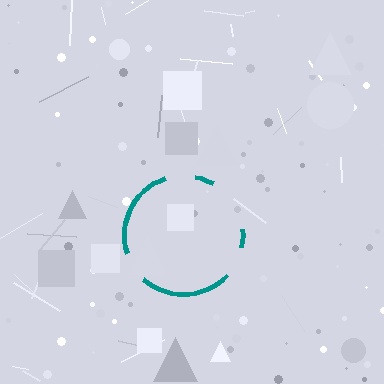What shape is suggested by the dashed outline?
The dashed outline suggests a circle.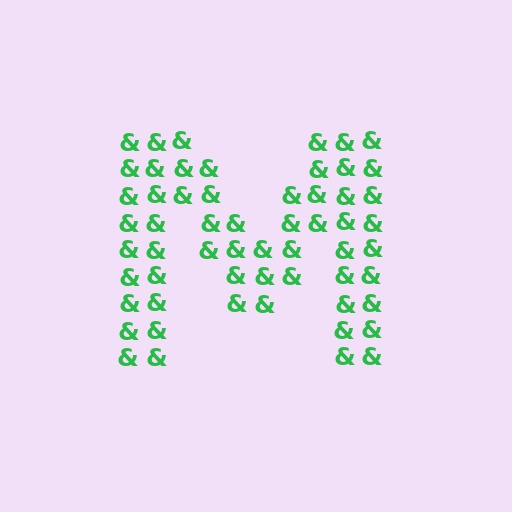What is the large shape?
The large shape is the letter M.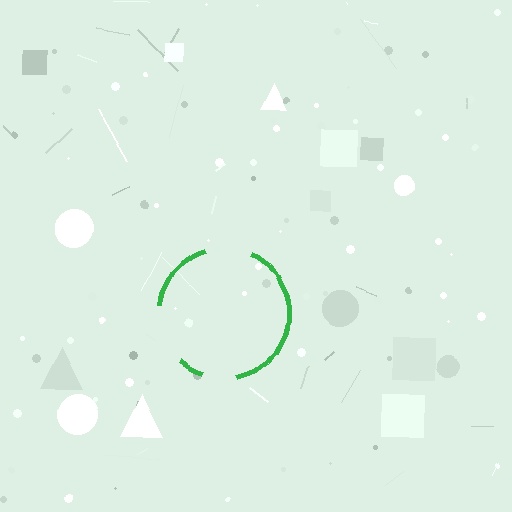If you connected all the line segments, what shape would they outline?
They would outline a circle.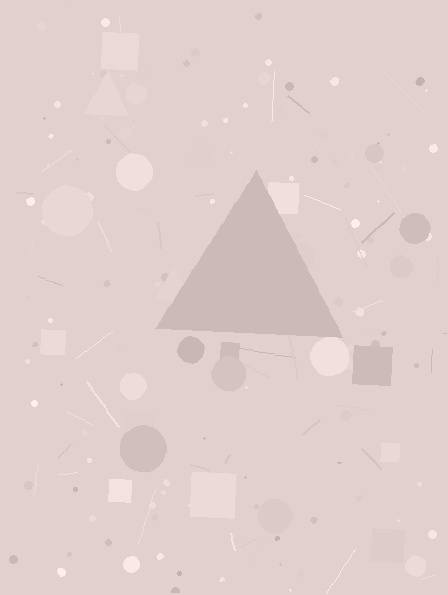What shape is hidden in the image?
A triangle is hidden in the image.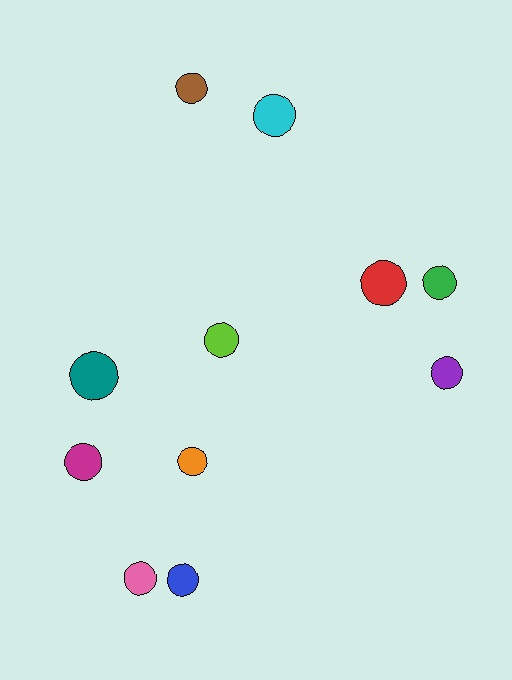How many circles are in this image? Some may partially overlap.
There are 11 circles.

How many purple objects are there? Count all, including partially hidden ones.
There is 1 purple object.